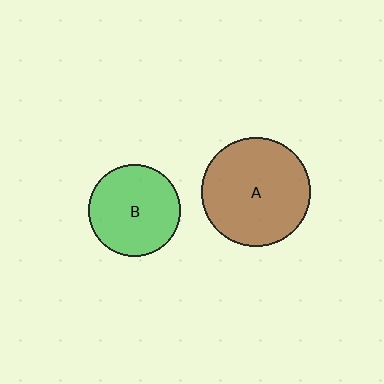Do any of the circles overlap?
No, none of the circles overlap.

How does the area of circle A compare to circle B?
Approximately 1.4 times.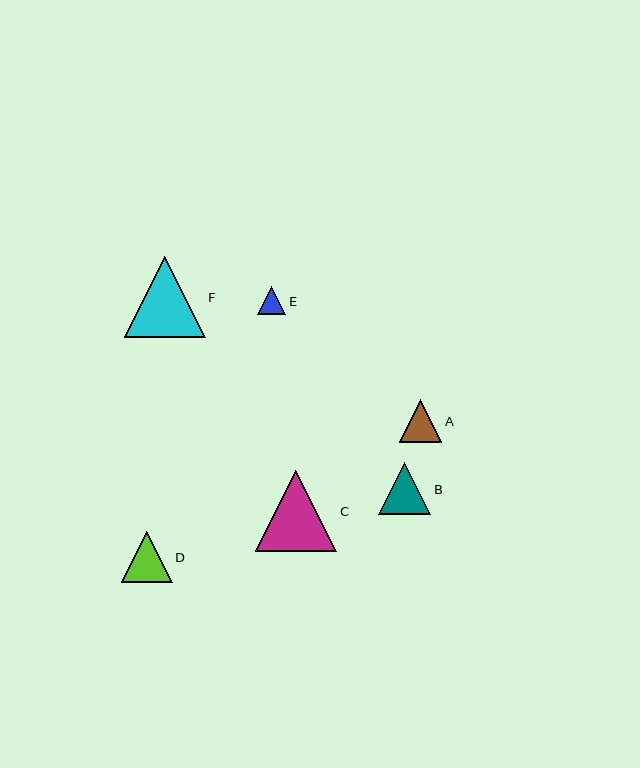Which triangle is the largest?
Triangle C is the largest with a size of approximately 81 pixels.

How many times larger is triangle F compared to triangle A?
Triangle F is approximately 1.9 times the size of triangle A.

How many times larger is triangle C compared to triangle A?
Triangle C is approximately 1.9 times the size of triangle A.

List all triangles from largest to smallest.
From largest to smallest: C, F, B, D, A, E.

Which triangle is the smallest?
Triangle E is the smallest with a size of approximately 28 pixels.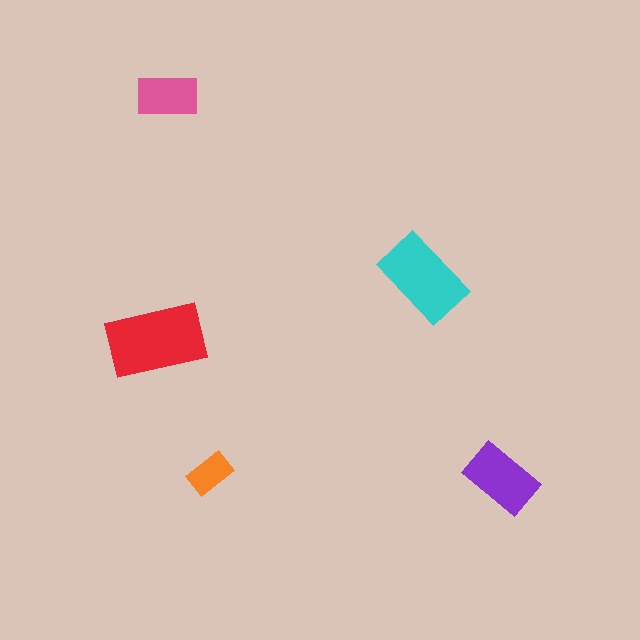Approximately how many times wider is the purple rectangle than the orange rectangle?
About 1.5 times wider.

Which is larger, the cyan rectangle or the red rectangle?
The red one.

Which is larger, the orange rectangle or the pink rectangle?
The pink one.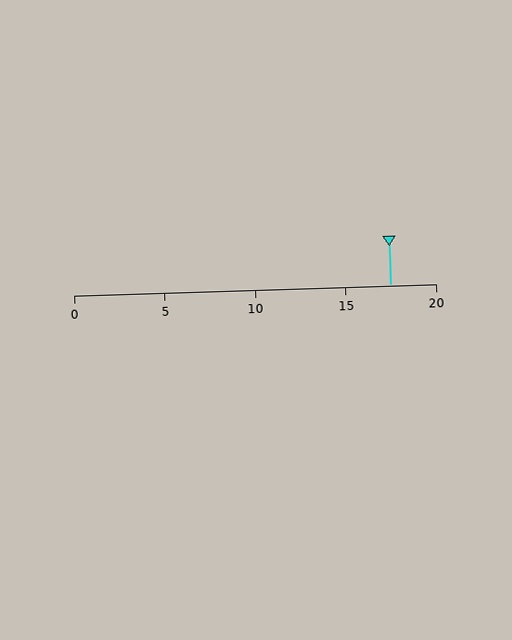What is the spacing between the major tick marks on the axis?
The major ticks are spaced 5 apart.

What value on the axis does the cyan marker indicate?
The marker indicates approximately 17.5.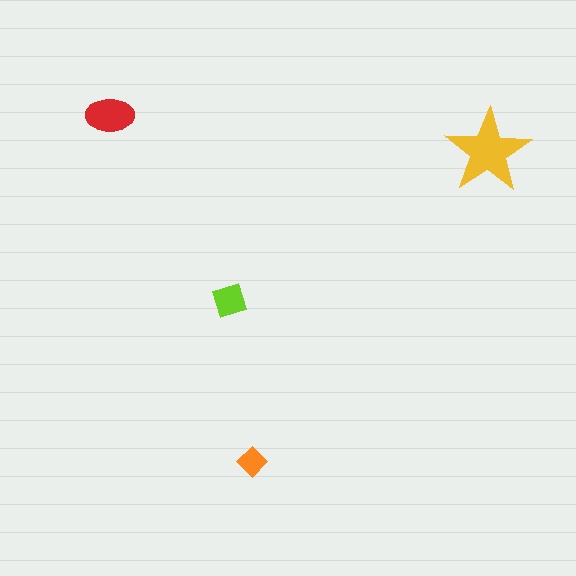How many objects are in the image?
There are 4 objects in the image.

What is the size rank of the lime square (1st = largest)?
3rd.